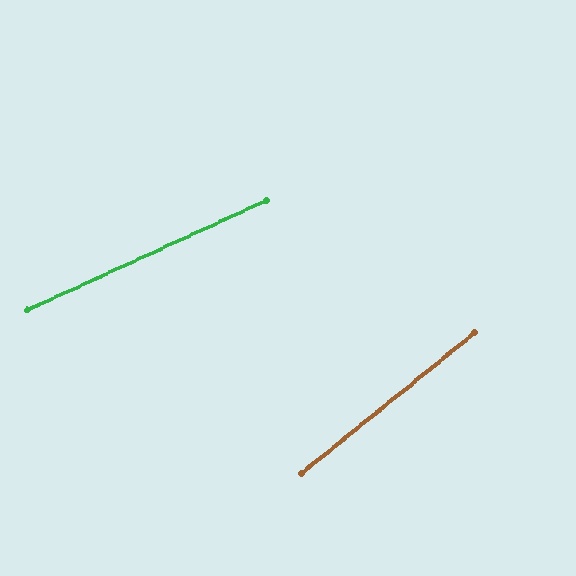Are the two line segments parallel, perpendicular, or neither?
Neither parallel nor perpendicular — they differ by about 14°.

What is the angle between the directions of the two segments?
Approximately 14 degrees.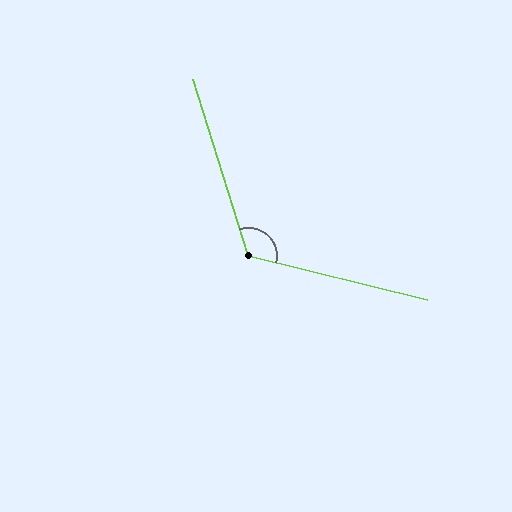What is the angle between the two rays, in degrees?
Approximately 121 degrees.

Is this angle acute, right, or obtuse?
It is obtuse.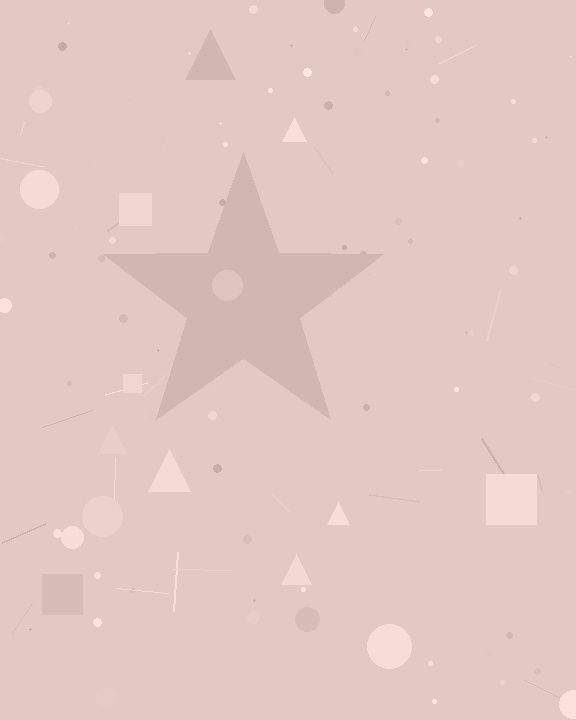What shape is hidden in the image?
A star is hidden in the image.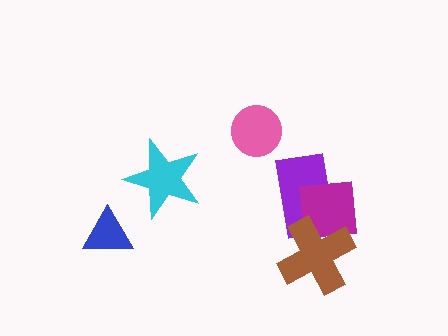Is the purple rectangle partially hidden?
Yes, it is partially covered by another shape.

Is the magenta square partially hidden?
Yes, it is partially covered by another shape.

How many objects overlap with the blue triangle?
0 objects overlap with the blue triangle.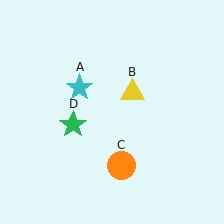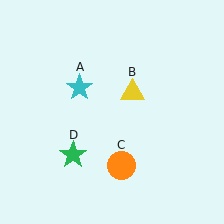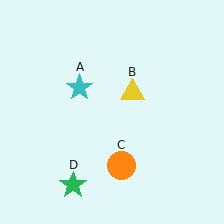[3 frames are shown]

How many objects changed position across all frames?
1 object changed position: green star (object D).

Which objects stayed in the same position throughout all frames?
Cyan star (object A) and yellow triangle (object B) and orange circle (object C) remained stationary.